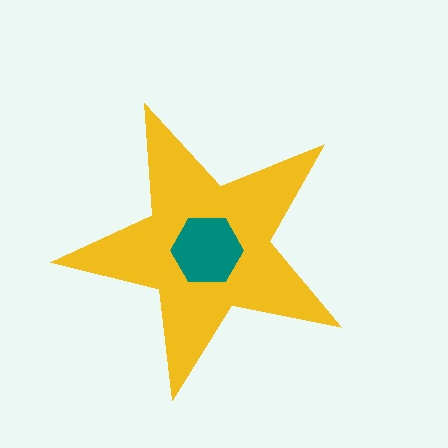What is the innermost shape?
The teal hexagon.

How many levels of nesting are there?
2.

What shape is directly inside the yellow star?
The teal hexagon.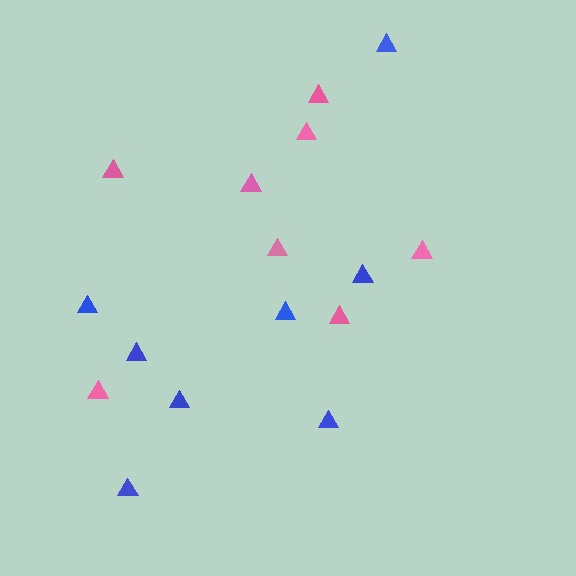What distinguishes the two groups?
There are 2 groups: one group of pink triangles (8) and one group of blue triangles (8).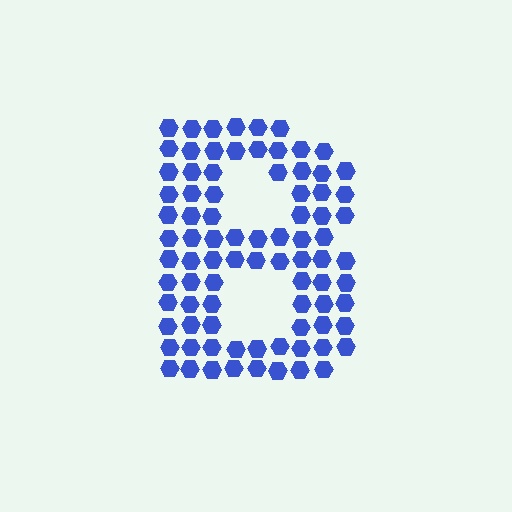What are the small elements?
The small elements are hexagons.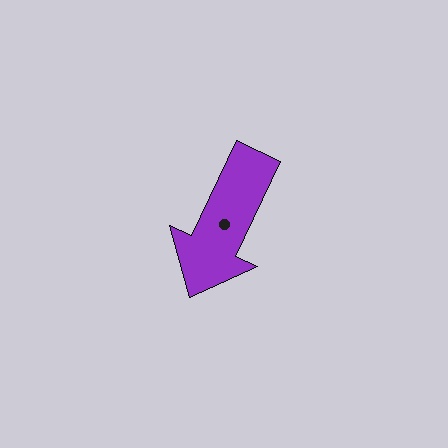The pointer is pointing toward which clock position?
Roughly 7 o'clock.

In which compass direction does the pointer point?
Southwest.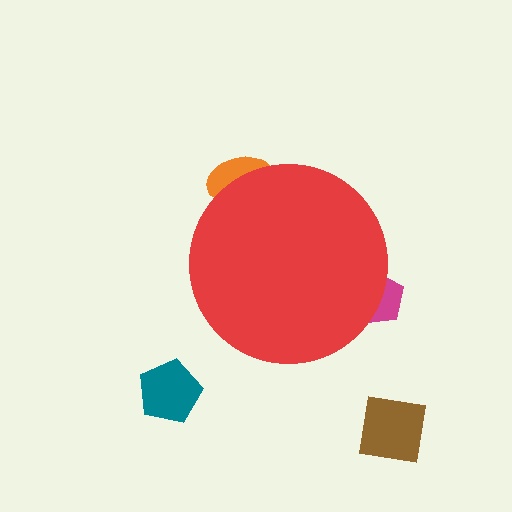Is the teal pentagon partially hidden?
No, the teal pentagon is fully visible.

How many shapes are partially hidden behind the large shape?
2 shapes are partially hidden.